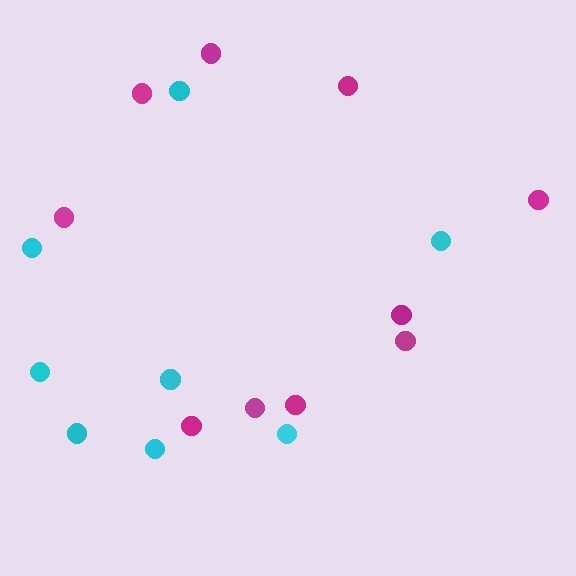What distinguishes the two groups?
There are 2 groups: one group of magenta circles (10) and one group of cyan circles (8).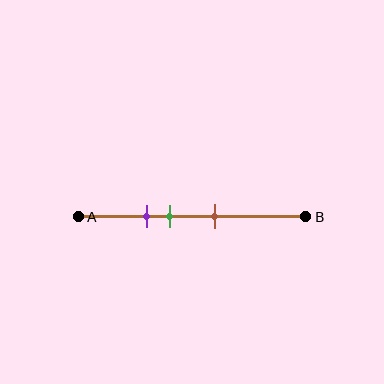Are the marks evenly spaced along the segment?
Yes, the marks are approximately evenly spaced.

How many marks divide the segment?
There are 3 marks dividing the segment.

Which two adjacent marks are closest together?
The purple and green marks are the closest adjacent pair.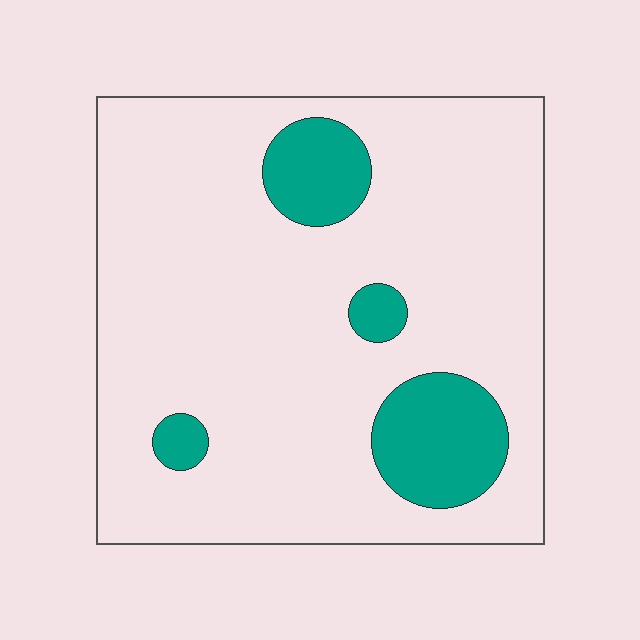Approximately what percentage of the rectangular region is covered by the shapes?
Approximately 15%.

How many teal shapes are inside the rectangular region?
4.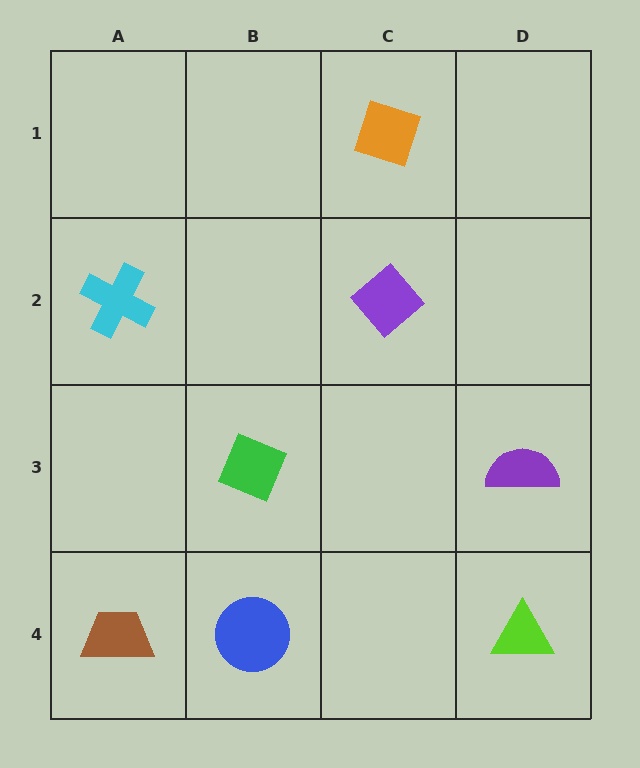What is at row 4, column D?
A lime triangle.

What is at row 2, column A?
A cyan cross.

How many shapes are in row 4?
3 shapes.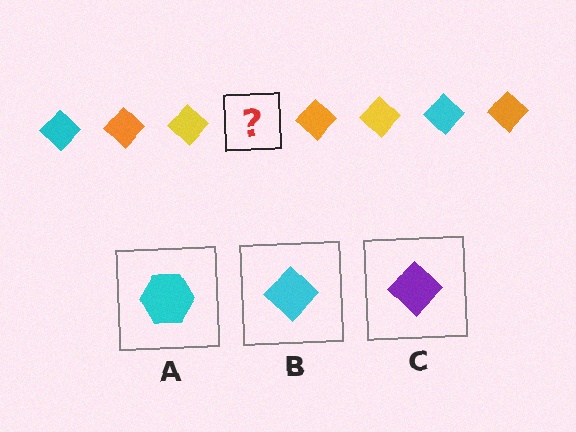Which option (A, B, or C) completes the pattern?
B.